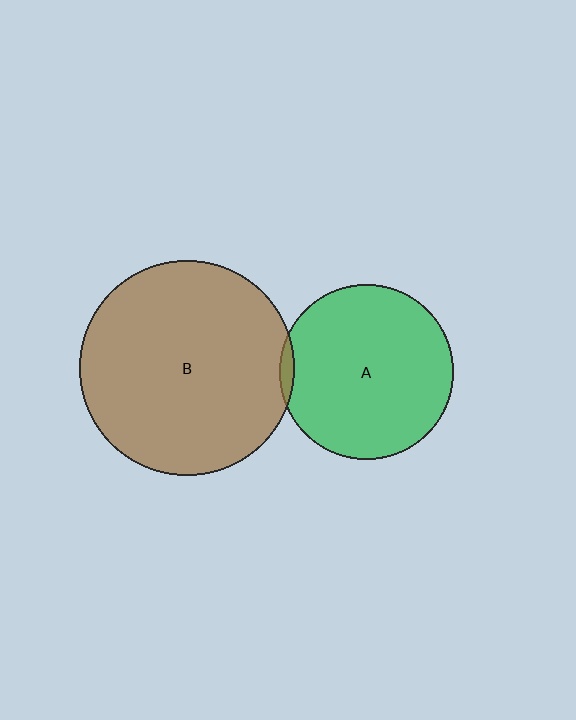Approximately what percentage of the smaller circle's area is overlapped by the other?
Approximately 5%.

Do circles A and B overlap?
Yes.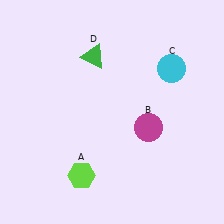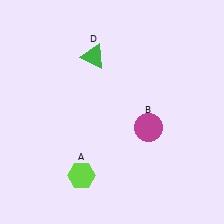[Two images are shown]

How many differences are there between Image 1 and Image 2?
There is 1 difference between the two images.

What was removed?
The cyan circle (C) was removed in Image 2.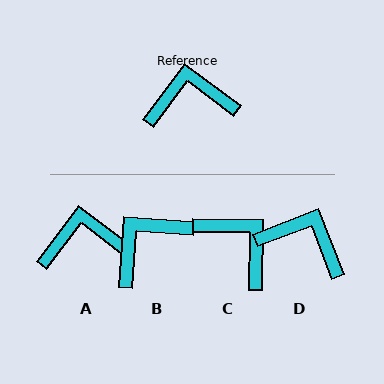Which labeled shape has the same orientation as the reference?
A.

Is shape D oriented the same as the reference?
No, it is off by about 32 degrees.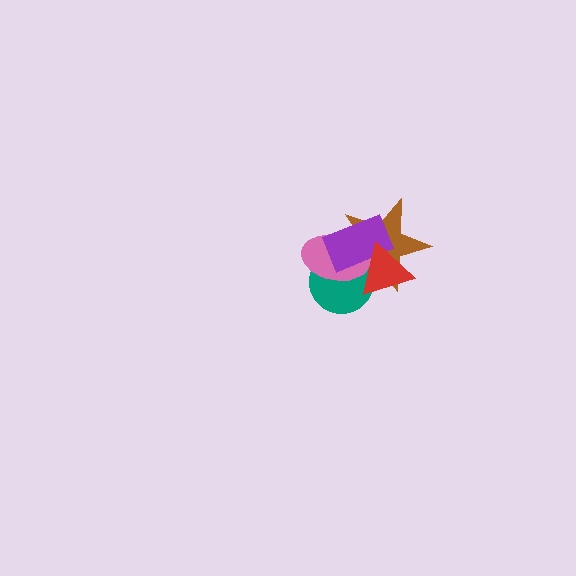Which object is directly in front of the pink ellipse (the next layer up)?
The purple rectangle is directly in front of the pink ellipse.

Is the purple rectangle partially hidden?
Yes, it is partially covered by another shape.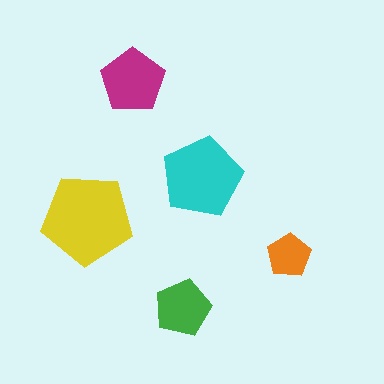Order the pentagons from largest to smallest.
the yellow one, the cyan one, the magenta one, the green one, the orange one.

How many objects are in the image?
There are 5 objects in the image.